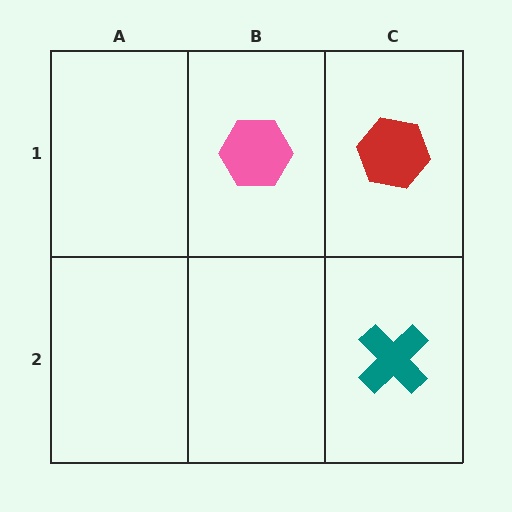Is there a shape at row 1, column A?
No, that cell is empty.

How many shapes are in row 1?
2 shapes.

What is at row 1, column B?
A pink hexagon.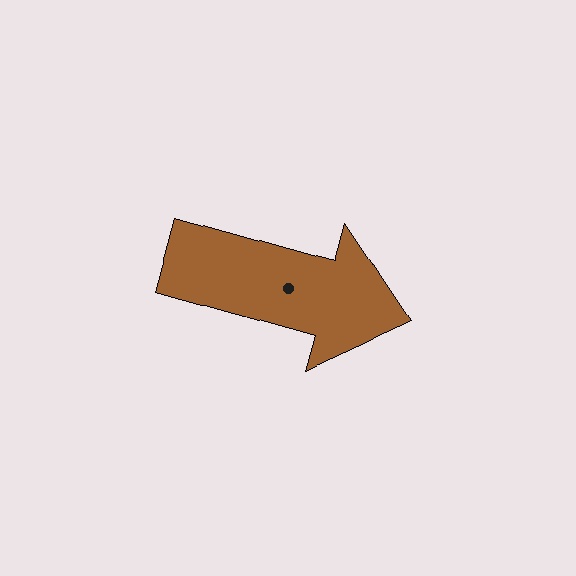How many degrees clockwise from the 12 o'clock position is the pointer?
Approximately 106 degrees.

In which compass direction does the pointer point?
East.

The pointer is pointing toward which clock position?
Roughly 4 o'clock.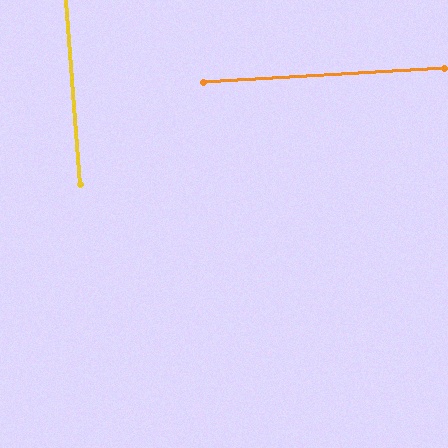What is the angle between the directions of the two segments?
Approximately 89 degrees.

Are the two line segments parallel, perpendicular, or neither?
Perpendicular — they meet at approximately 89°.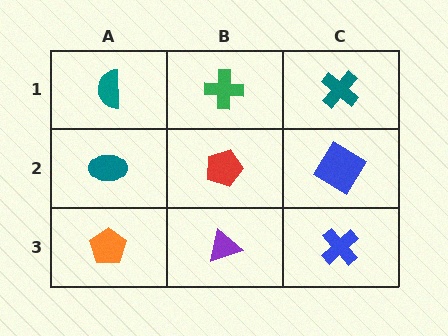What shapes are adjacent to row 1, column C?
A blue diamond (row 2, column C), a green cross (row 1, column B).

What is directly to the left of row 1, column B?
A teal semicircle.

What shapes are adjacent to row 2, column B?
A green cross (row 1, column B), a purple triangle (row 3, column B), a teal ellipse (row 2, column A), a blue diamond (row 2, column C).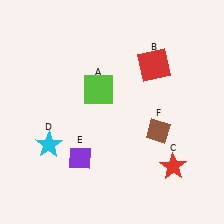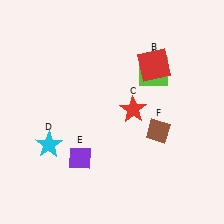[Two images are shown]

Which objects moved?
The objects that moved are: the lime square (A), the red star (C).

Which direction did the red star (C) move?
The red star (C) moved up.